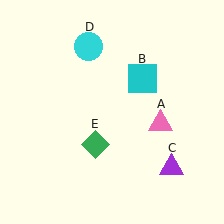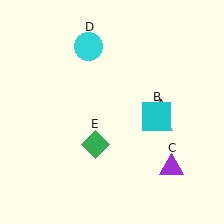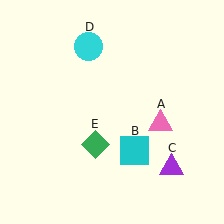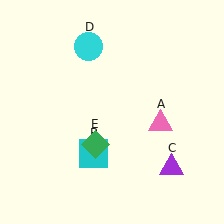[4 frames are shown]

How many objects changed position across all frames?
1 object changed position: cyan square (object B).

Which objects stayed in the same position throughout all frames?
Pink triangle (object A) and purple triangle (object C) and cyan circle (object D) and green diamond (object E) remained stationary.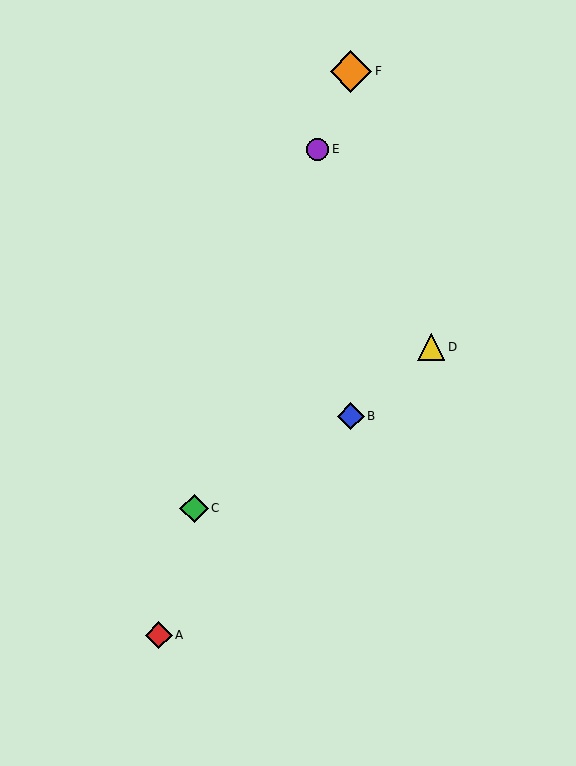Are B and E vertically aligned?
No, B is at x≈351 and E is at x≈318.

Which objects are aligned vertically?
Objects B, F are aligned vertically.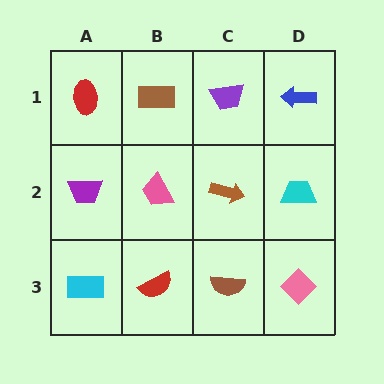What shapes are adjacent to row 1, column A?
A purple trapezoid (row 2, column A), a brown rectangle (row 1, column B).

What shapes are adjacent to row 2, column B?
A brown rectangle (row 1, column B), a red semicircle (row 3, column B), a purple trapezoid (row 2, column A), a brown arrow (row 2, column C).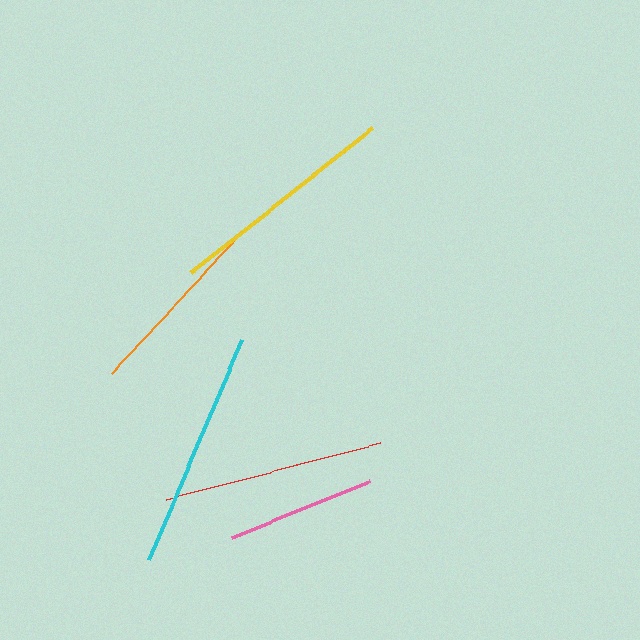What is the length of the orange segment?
The orange segment is approximately 191 pixels long.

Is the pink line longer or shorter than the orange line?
The orange line is longer than the pink line.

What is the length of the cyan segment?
The cyan segment is approximately 239 pixels long.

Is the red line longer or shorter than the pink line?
The red line is longer than the pink line.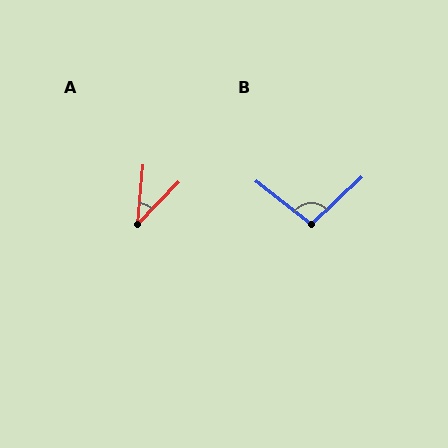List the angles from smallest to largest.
A (39°), B (99°).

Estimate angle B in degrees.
Approximately 99 degrees.